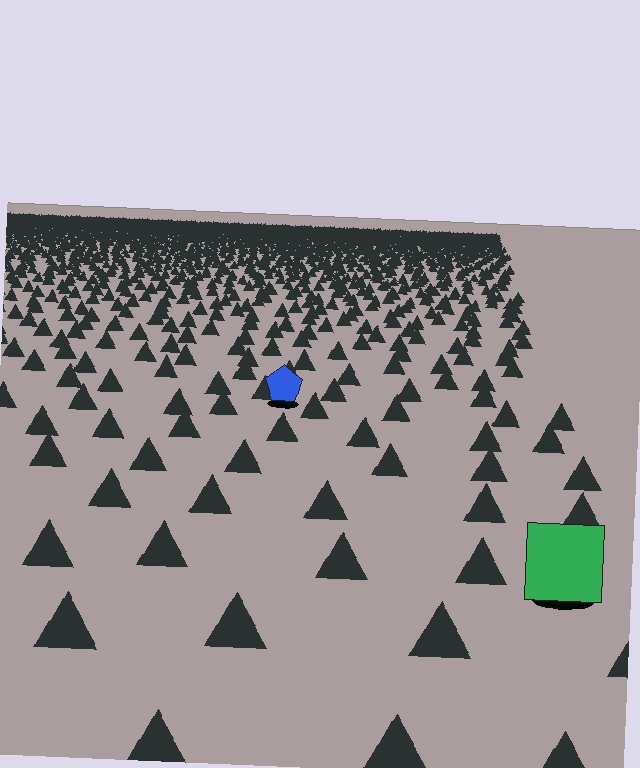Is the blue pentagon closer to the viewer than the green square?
No. The green square is closer — you can tell from the texture gradient: the ground texture is coarser near it.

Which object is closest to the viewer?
The green square is closest. The texture marks near it are larger and more spread out.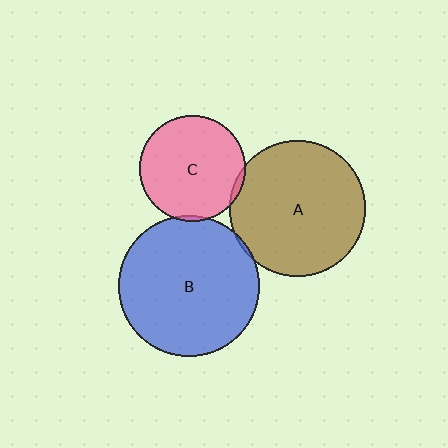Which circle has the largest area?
Circle B (blue).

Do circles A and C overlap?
Yes.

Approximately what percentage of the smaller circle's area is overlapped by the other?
Approximately 5%.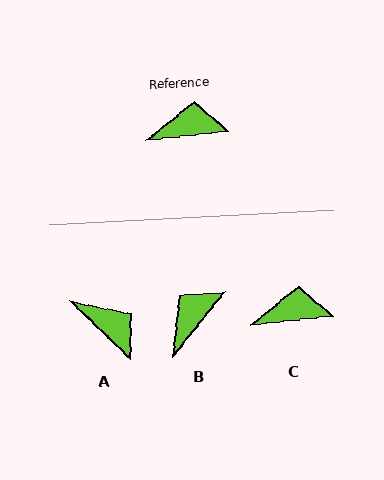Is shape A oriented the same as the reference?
No, it is off by about 51 degrees.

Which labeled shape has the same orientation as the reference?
C.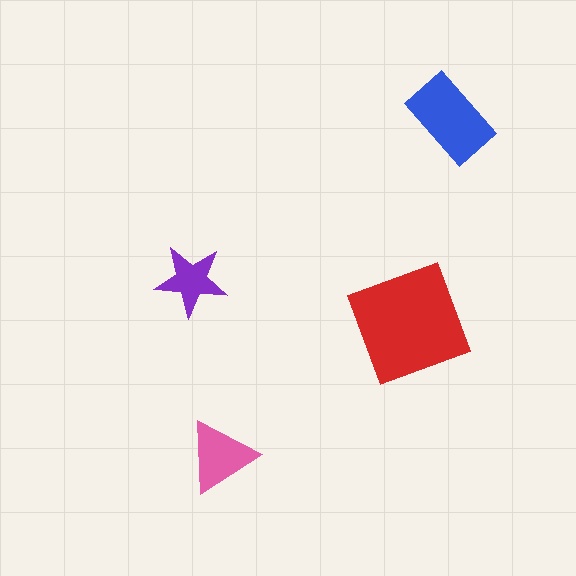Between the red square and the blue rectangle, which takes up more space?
The red square.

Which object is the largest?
The red square.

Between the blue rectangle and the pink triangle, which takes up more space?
The blue rectangle.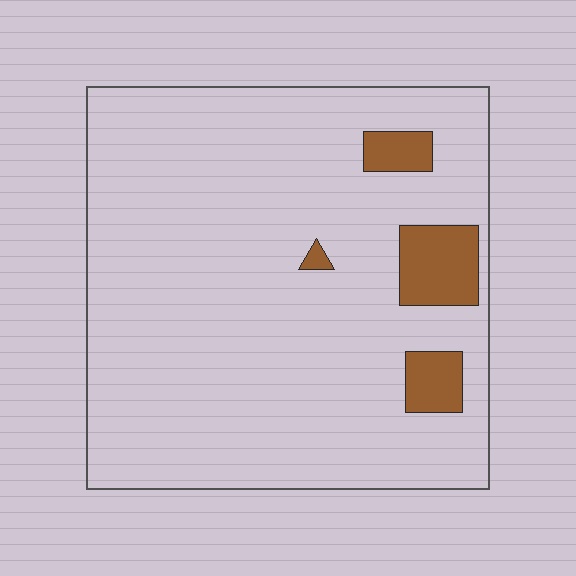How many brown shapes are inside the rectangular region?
4.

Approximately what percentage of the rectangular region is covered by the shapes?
Approximately 10%.